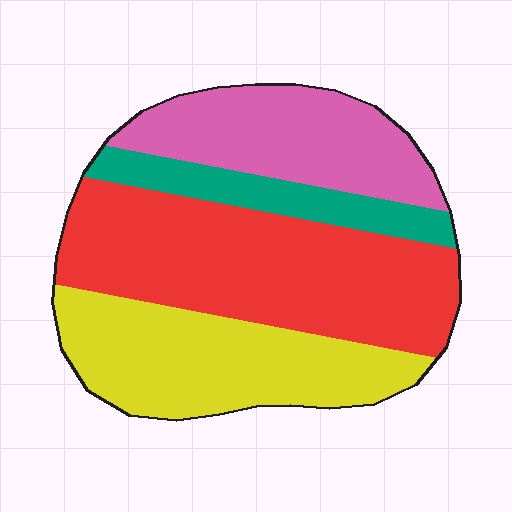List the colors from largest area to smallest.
From largest to smallest: red, yellow, pink, teal.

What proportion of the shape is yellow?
Yellow covers 28% of the shape.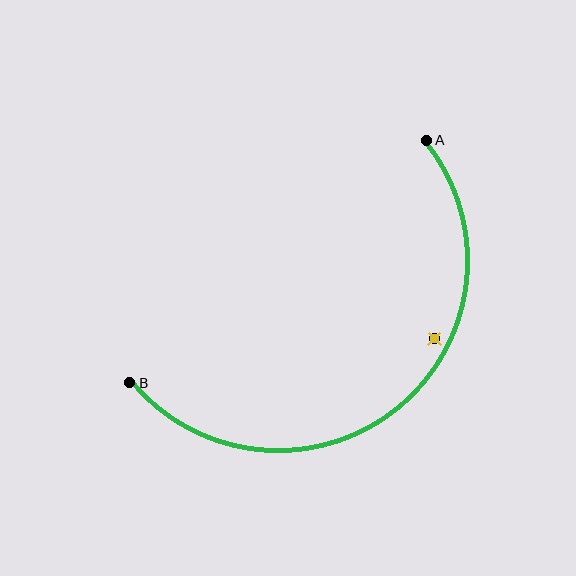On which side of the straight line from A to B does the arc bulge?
The arc bulges below and to the right of the straight line connecting A and B.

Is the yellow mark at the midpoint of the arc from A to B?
No — the yellow mark does not lie on the arc at all. It sits slightly inside the curve.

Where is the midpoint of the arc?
The arc midpoint is the point on the curve farthest from the straight line joining A and B. It sits below and to the right of that line.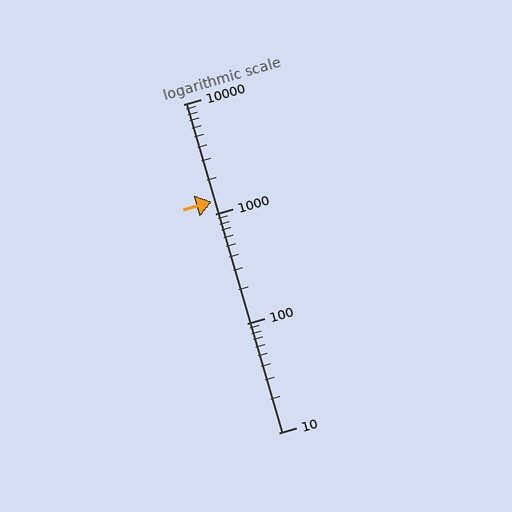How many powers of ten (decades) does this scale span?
The scale spans 3 decades, from 10 to 10000.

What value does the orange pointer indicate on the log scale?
The pointer indicates approximately 1300.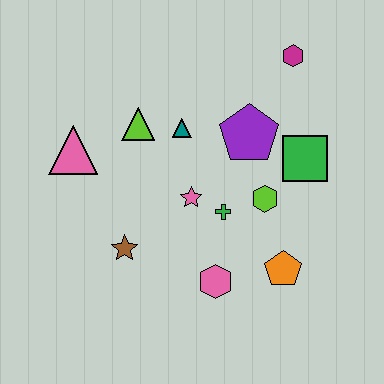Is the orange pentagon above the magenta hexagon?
No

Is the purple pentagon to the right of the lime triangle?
Yes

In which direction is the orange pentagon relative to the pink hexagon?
The orange pentagon is to the right of the pink hexagon.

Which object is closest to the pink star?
The green cross is closest to the pink star.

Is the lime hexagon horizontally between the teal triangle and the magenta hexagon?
Yes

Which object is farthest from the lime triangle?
The orange pentagon is farthest from the lime triangle.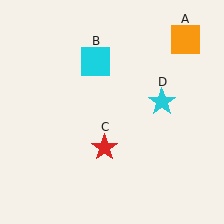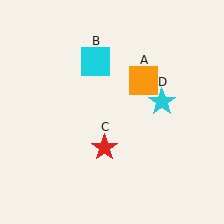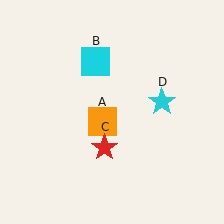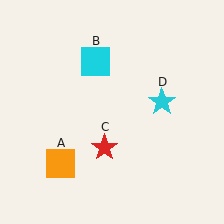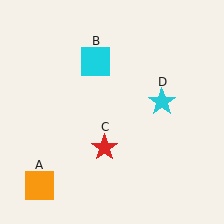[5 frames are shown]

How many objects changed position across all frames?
1 object changed position: orange square (object A).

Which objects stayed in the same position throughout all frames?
Cyan square (object B) and red star (object C) and cyan star (object D) remained stationary.